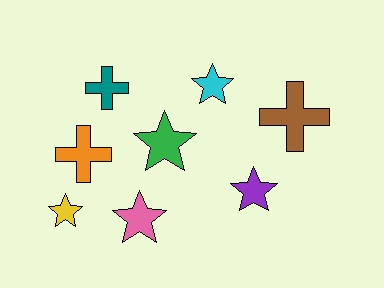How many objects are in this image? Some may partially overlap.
There are 8 objects.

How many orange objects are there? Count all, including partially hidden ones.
There is 1 orange object.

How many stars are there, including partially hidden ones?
There are 5 stars.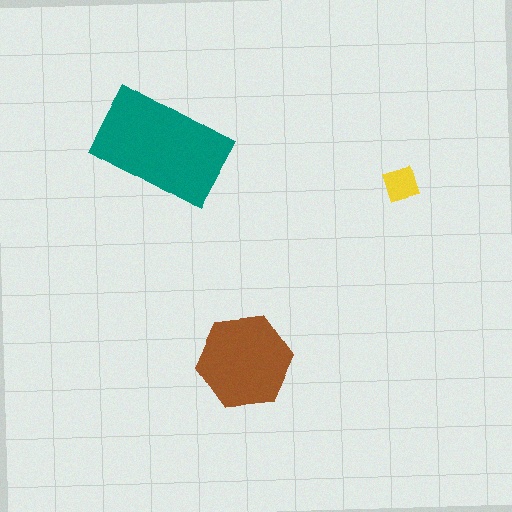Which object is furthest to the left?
The teal rectangle is leftmost.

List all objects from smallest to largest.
The yellow square, the brown hexagon, the teal rectangle.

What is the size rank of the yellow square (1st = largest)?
3rd.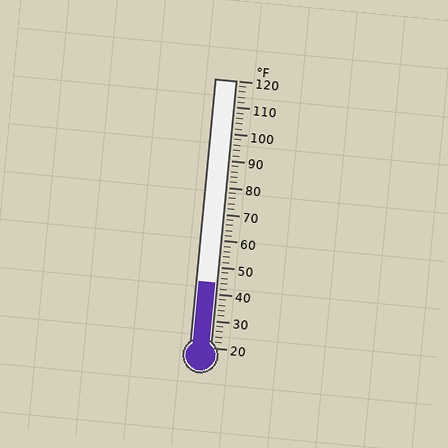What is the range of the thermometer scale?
The thermometer scale ranges from 20°F to 120°F.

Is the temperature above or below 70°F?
The temperature is below 70°F.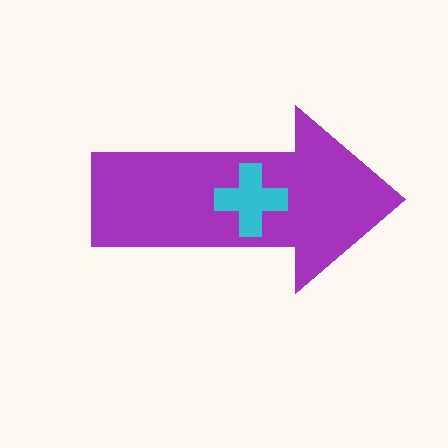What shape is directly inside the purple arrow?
The cyan cross.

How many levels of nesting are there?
2.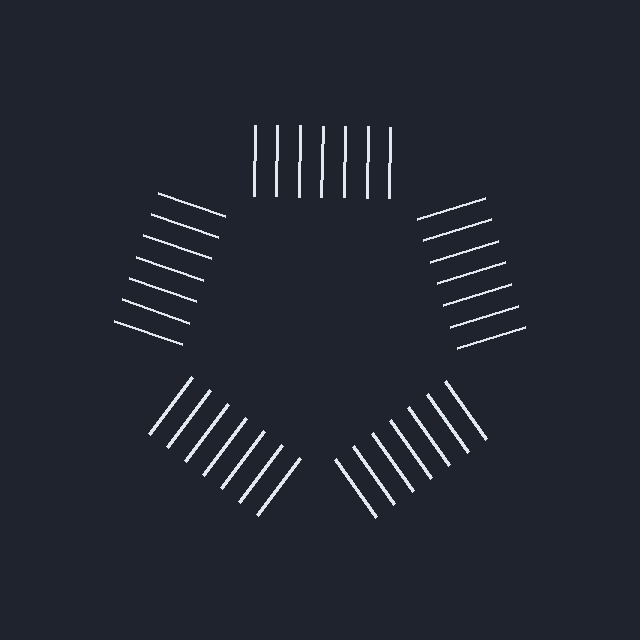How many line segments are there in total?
35 — 7 along each of the 5 edges.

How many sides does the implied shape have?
5 sides — the line-ends trace a pentagon.